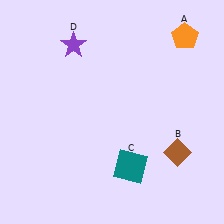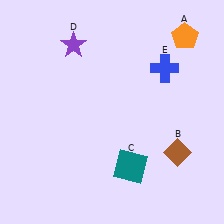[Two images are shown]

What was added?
A blue cross (E) was added in Image 2.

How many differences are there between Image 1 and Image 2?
There is 1 difference between the two images.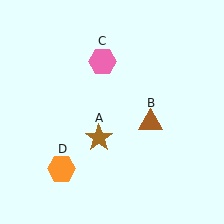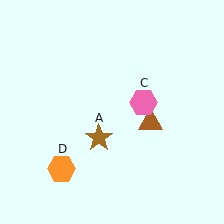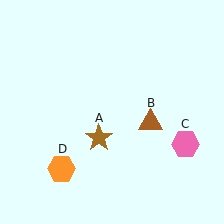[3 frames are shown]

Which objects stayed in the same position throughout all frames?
Brown star (object A) and brown triangle (object B) and orange hexagon (object D) remained stationary.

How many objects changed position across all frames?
1 object changed position: pink hexagon (object C).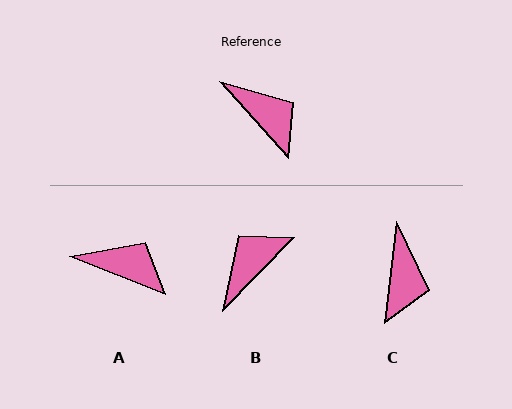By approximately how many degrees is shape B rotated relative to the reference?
Approximately 94 degrees counter-clockwise.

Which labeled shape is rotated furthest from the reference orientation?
B, about 94 degrees away.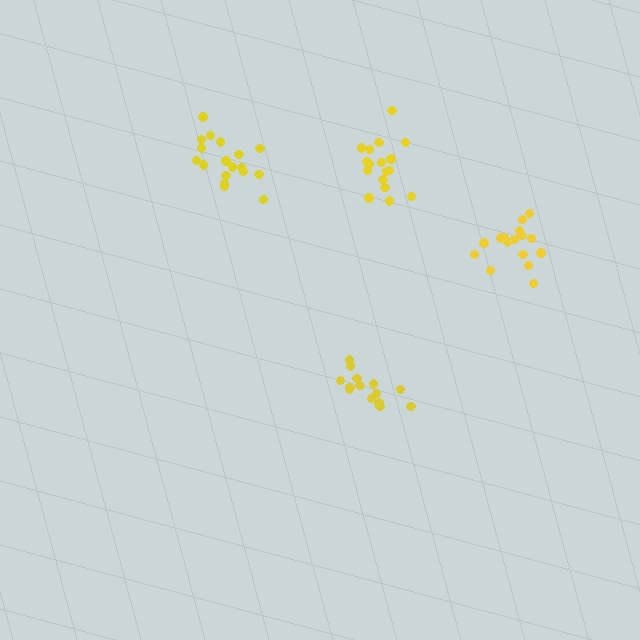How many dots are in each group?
Group 1: 16 dots, Group 2: 18 dots, Group 3: 17 dots, Group 4: 15 dots (66 total).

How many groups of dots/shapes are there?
There are 4 groups.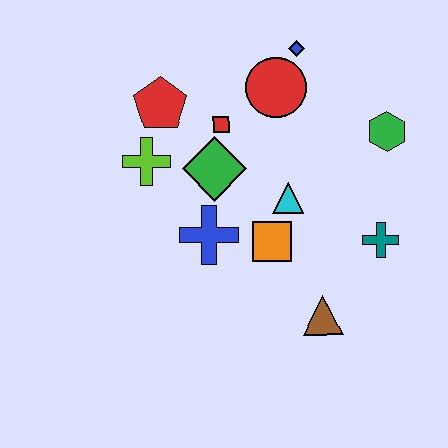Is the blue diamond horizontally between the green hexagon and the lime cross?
Yes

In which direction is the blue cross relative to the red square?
The blue cross is below the red square.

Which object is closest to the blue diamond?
The red circle is closest to the blue diamond.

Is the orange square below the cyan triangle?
Yes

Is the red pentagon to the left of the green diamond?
Yes